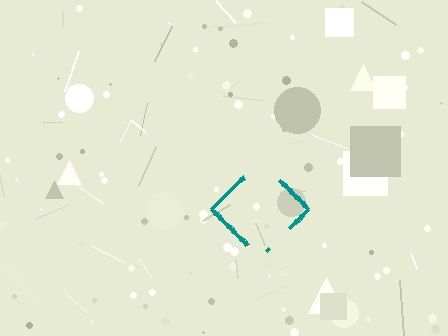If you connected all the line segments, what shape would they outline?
They would outline a diamond.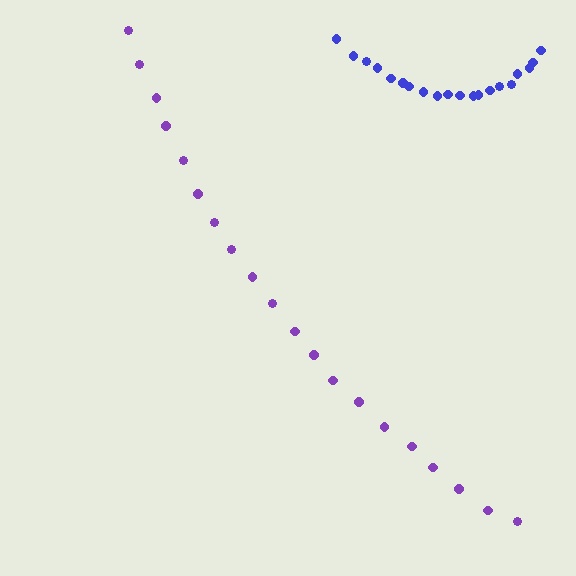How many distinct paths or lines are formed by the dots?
There are 2 distinct paths.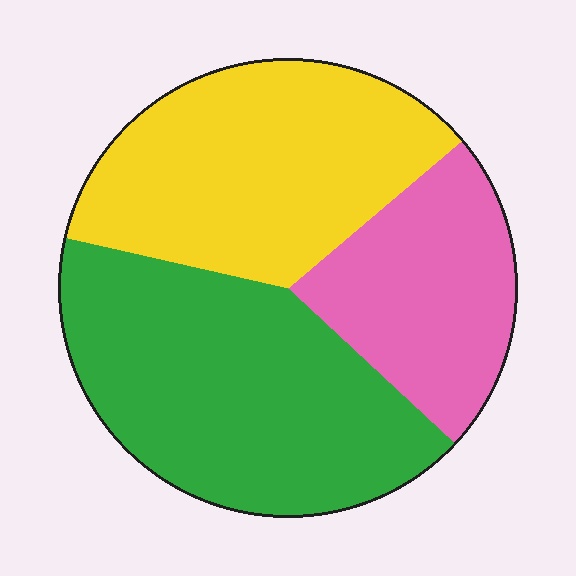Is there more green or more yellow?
Green.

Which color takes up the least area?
Pink, at roughly 25%.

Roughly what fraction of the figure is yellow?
Yellow covers around 35% of the figure.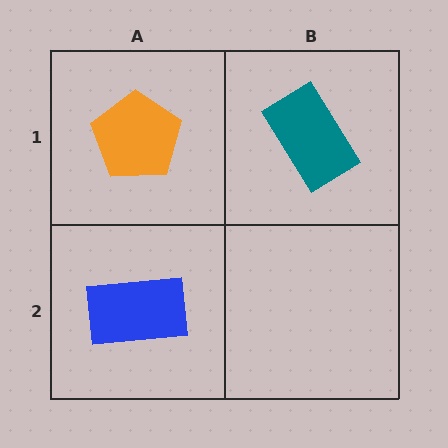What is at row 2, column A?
A blue rectangle.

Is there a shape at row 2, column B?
No, that cell is empty.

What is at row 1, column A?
An orange pentagon.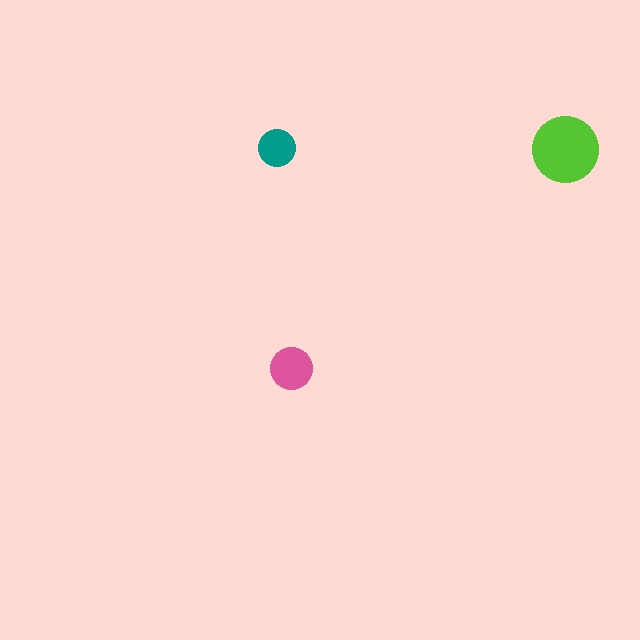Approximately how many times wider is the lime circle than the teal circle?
About 2 times wider.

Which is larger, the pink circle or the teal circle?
The pink one.